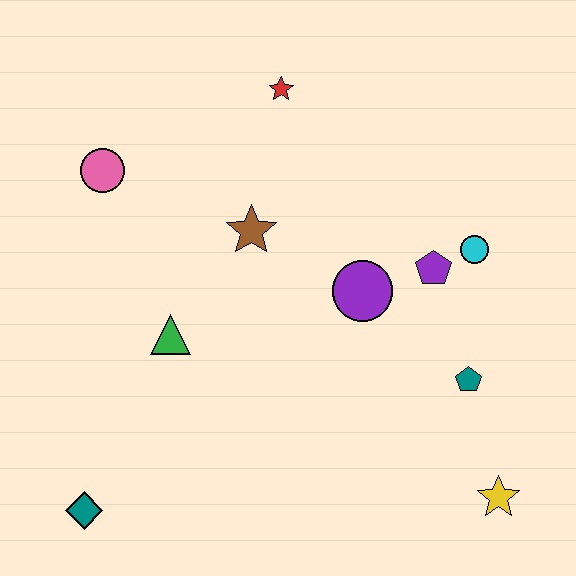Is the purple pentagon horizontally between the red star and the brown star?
No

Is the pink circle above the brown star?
Yes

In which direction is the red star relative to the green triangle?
The red star is above the green triangle.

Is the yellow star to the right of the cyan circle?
Yes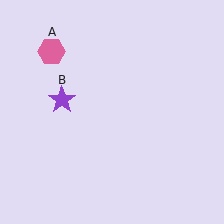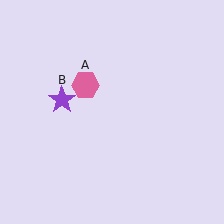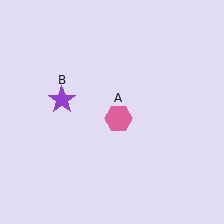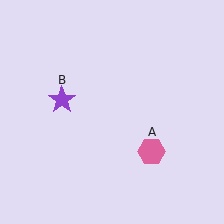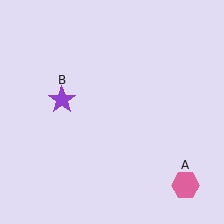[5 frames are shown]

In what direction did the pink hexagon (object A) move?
The pink hexagon (object A) moved down and to the right.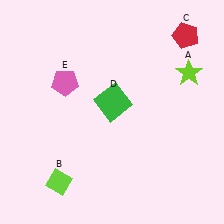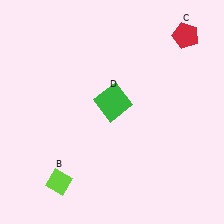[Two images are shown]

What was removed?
The pink pentagon (E), the lime star (A) were removed in Image 2.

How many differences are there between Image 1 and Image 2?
There are 2 differences between the two images.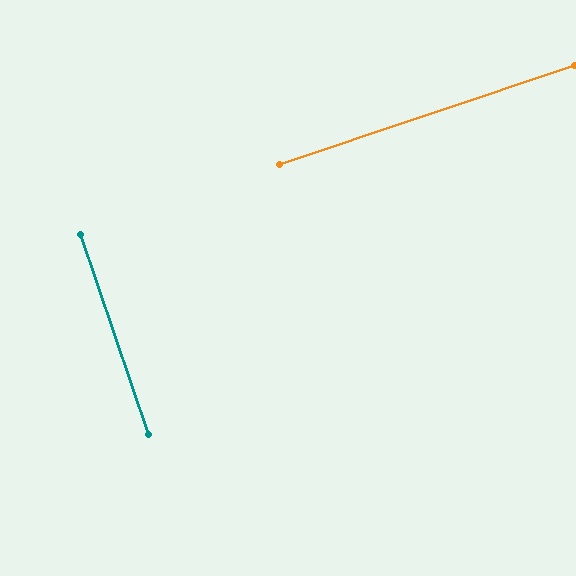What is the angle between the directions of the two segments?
Approximately 90 degrees.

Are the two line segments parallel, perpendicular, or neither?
Perpendicular — they meet at approximately 90°.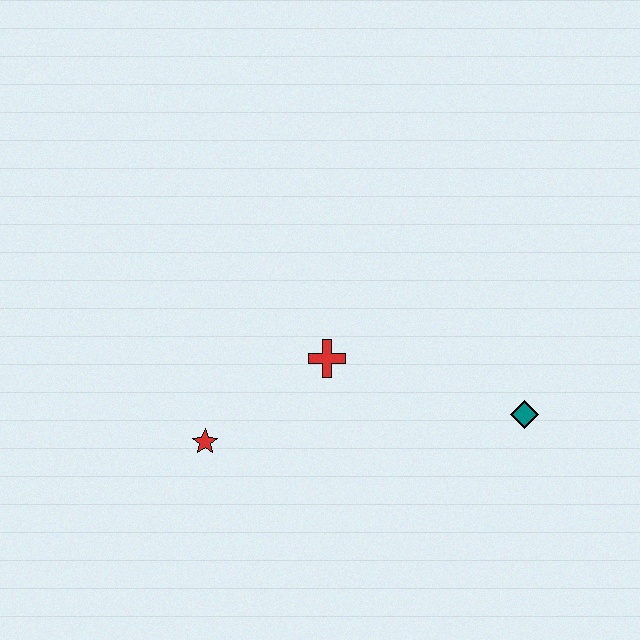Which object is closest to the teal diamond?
The red cross is closest to the teal diamond.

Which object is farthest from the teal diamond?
The red star is farthest from the teal diamond.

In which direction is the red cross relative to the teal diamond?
The red cross is to the left of the teal diamond.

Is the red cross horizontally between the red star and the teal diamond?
Yes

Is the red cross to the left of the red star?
No